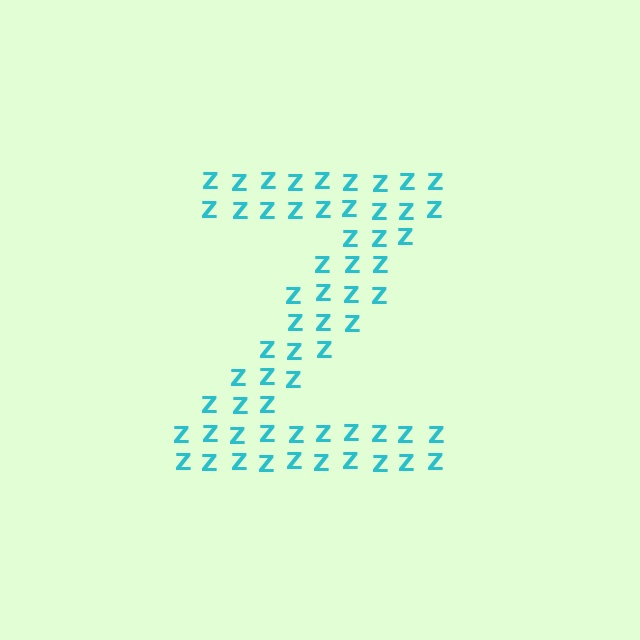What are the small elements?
The small elements are letter Z's.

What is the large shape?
The large shape is the letter Z.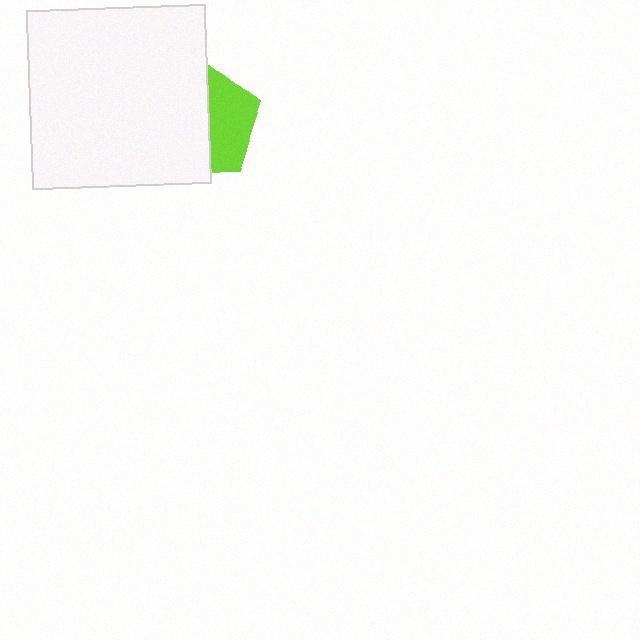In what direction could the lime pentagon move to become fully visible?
The lime pentagon could move right. That would shift it out from behind the white square entirely.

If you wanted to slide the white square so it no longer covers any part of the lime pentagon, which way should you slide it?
Slide it left — that is the most direct way to separate the two shapes.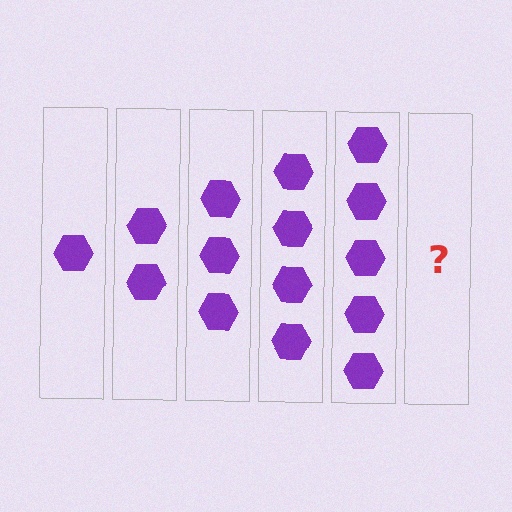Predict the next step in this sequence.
The next step is 6 hexagons.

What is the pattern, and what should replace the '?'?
The pattern is that each step adds one more hexagon. The '?' should be 6 hexagons.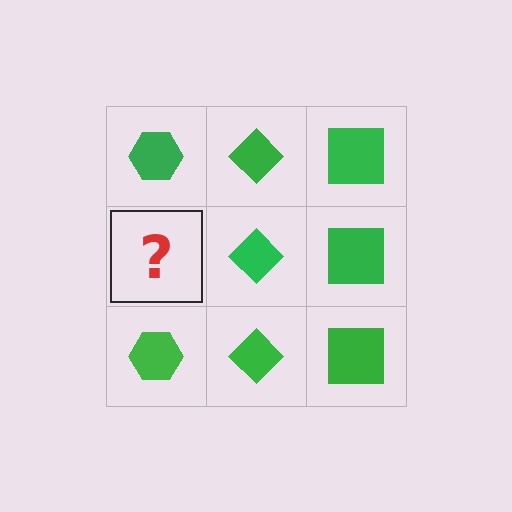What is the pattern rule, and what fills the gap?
The rule is that each column has a consistent shape. The gap should be filled with a green hexagon.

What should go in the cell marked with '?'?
The missing cell should contain a green hexagon.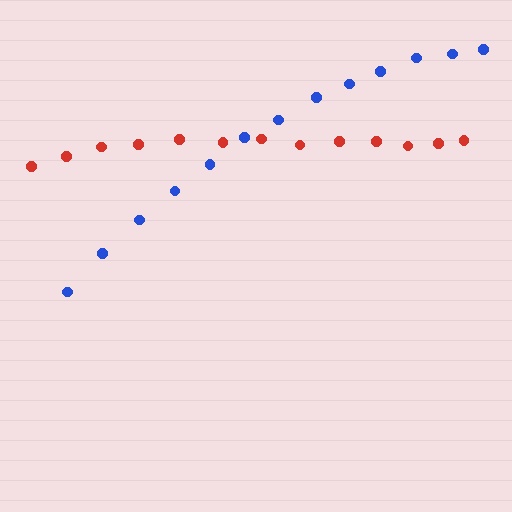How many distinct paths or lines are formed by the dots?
There are 2 distinct paths.